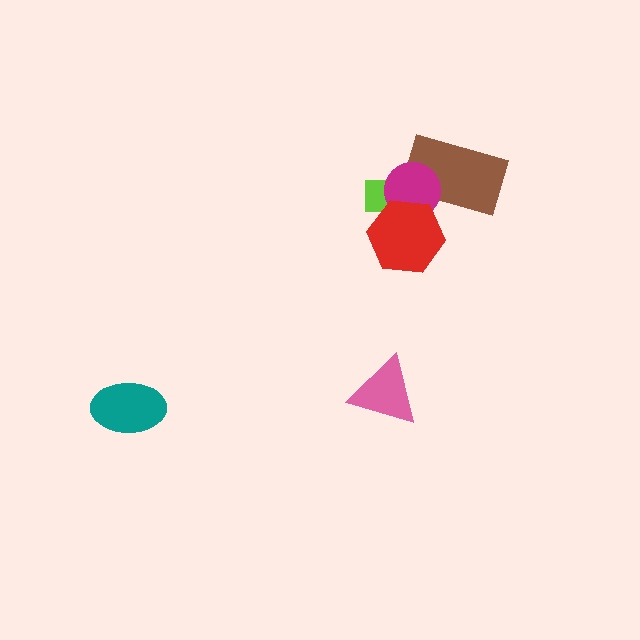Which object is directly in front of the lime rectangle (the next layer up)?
The magenta circle is directly in front of the lime rectangle.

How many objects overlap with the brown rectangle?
2 objects overlap with the brown rectangle.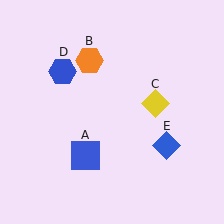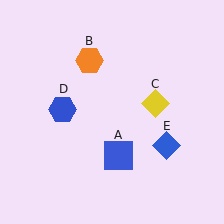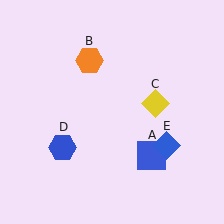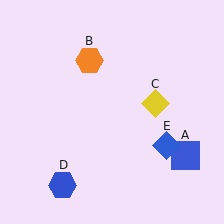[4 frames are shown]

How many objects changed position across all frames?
2 objects changed position: blue square (object A), blue hexagon (object D).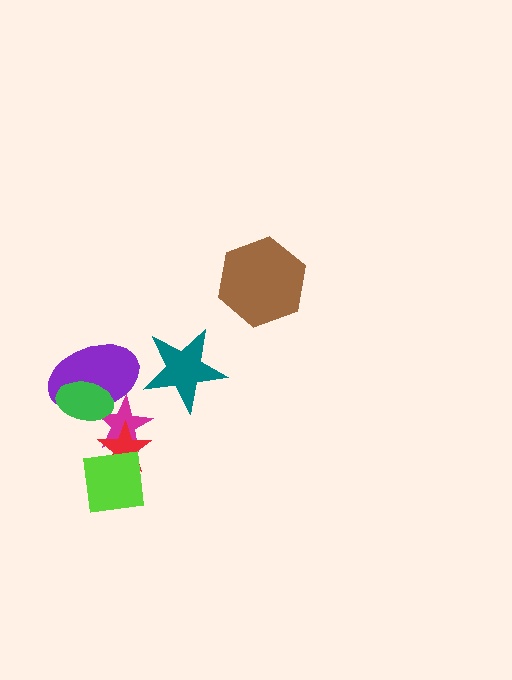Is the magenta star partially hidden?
Yes, it is partially covered by another shape.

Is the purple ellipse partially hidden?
Yes, it is partially covered by another shape.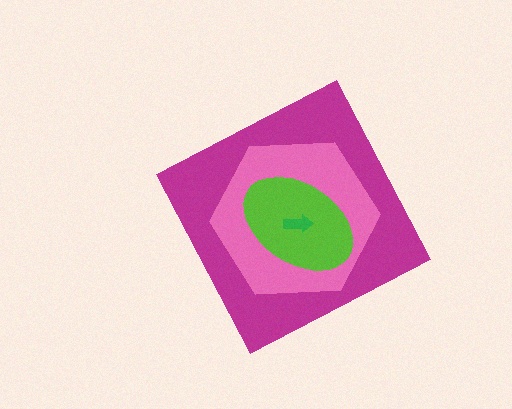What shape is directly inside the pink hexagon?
The lime ellipse.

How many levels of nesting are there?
4.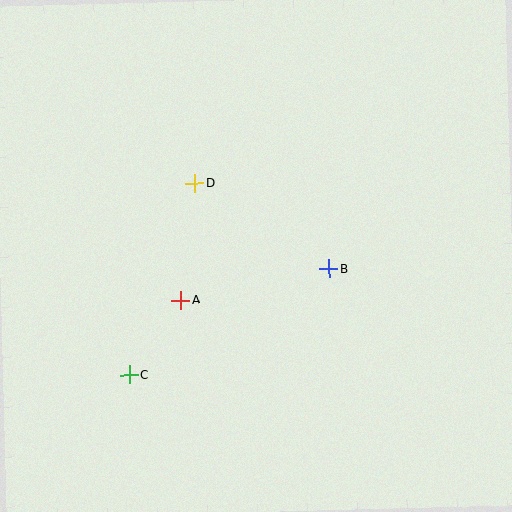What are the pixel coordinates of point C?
Point C is at (129, 375).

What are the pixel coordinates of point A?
Point A is at (181, 300).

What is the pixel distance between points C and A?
The distance between C and A is 91 pixels.